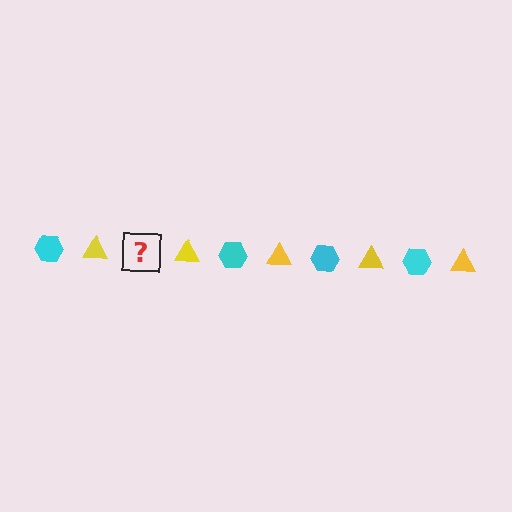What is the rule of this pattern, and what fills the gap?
The rule is that the pattern alternates between cyan hexagon and yellow triangle. The gap should be filled with a cyan hexagon.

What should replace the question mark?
The question mark should be replaced with a cyan hexagon.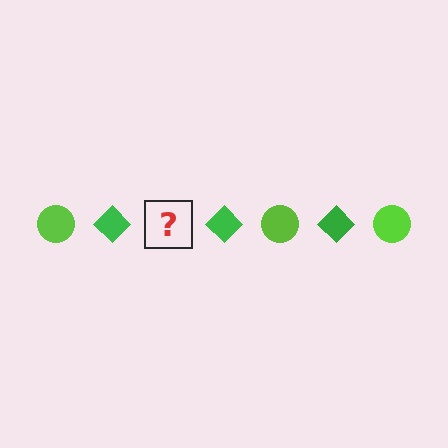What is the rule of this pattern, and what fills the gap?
The rule is that the pattern alternates between lime circle and green diamond. The gap should be filled with a lime circle.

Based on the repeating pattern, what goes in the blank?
The blank should be a lime circle.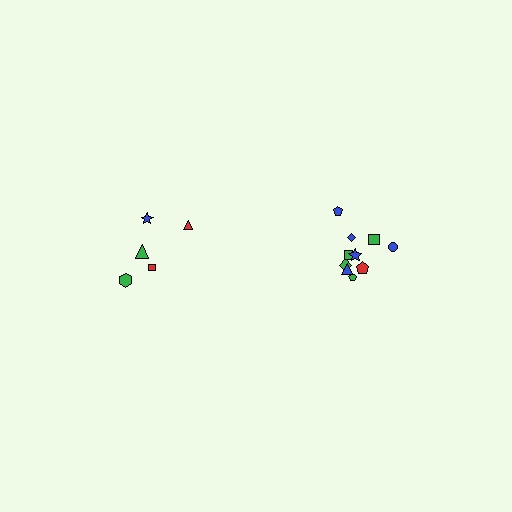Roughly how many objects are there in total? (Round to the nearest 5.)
Roughly 15 objects in total.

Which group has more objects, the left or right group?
The right group.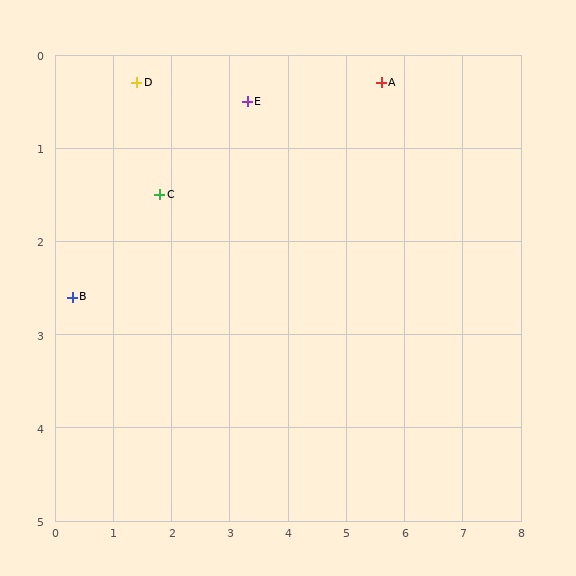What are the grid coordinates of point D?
Point D is at approximately (1.4, 0.3).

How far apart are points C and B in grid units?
Points C and B are about 1.9 grid units apart.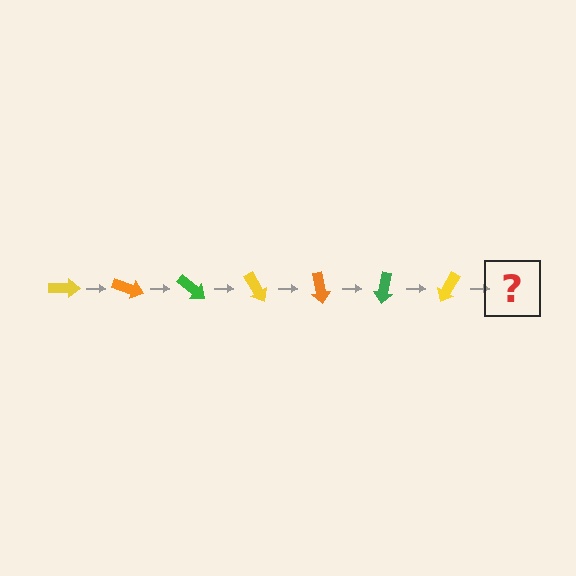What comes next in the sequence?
The next element should be an orange arrow, rotated 140 degrees from the start.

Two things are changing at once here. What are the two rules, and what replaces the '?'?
The two rules are that it rotates 20 degrees each step and the color cycles through yellow, orange, and green. The '?' should be an orange arrow, rotated 140 degrees from the start.